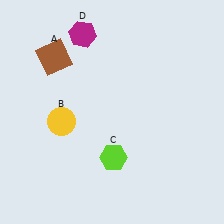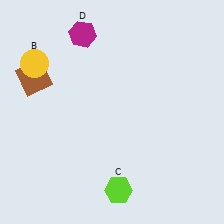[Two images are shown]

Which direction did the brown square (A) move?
The brown square (A) moved down.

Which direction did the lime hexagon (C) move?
The lime hexagon (C) moved down.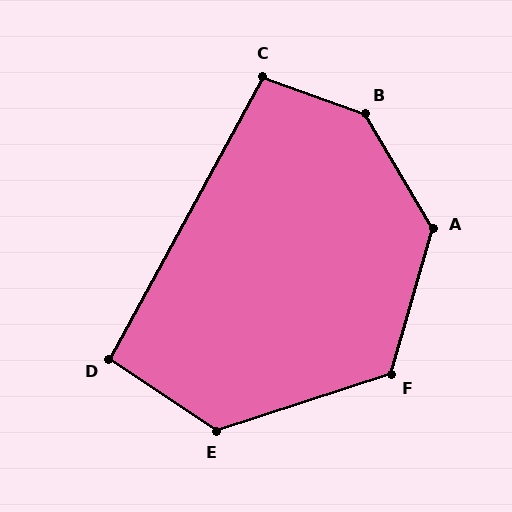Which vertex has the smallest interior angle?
D, at approximately 95 degrees.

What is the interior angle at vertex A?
Approximately 133 degrees (obtuse).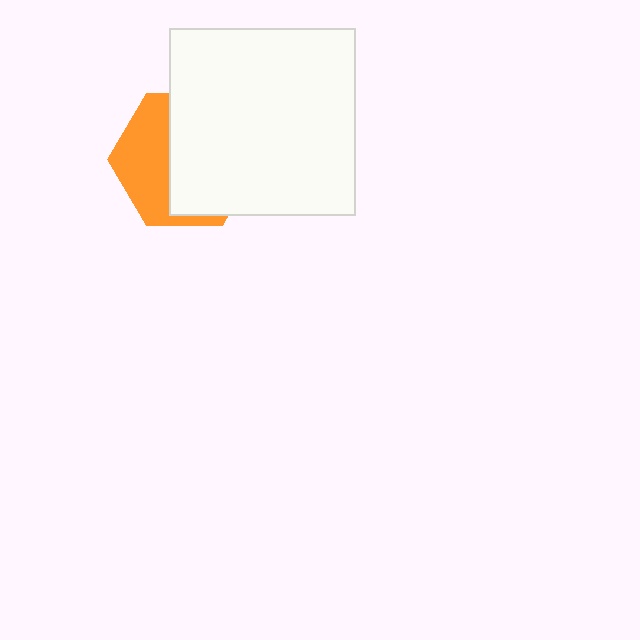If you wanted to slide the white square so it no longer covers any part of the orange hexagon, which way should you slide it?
Slide it right — that is the most direct way to separate the two shapes.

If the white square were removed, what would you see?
You would see the complete orange hexagon.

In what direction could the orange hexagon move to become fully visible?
The orange hexagon could move left. That would shift it out from behind the white square entirely.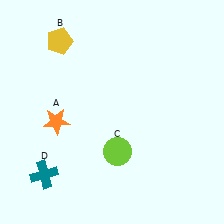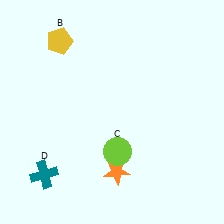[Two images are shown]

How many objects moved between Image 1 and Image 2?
1 object moved between the two images.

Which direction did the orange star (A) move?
The orange star (A) moved right.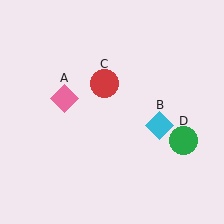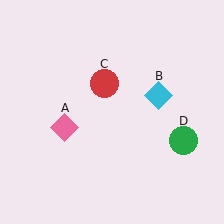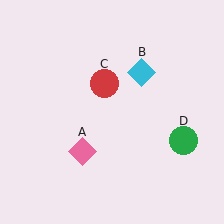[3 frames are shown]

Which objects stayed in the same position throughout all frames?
Red circle (object C) and green circle (object D) remained stationary.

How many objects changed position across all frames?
2 objects changed position: pink diamond (object A), cyan diamond (object B).